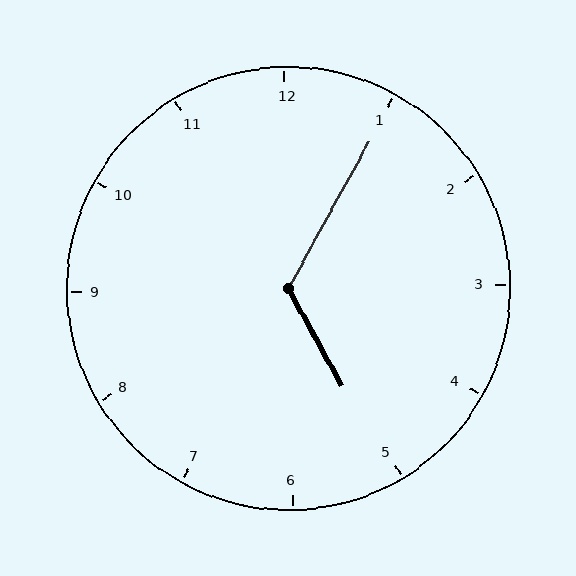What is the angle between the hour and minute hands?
Approximately 122 degrees.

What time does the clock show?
5:05.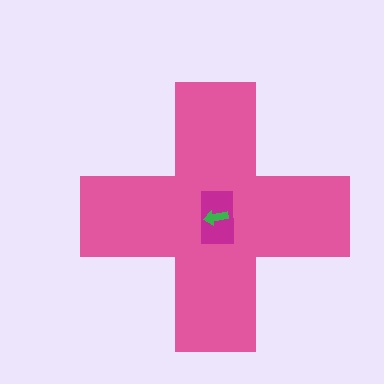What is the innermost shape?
The green arrow.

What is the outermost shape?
The pink cross.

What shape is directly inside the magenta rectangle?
The green arrow.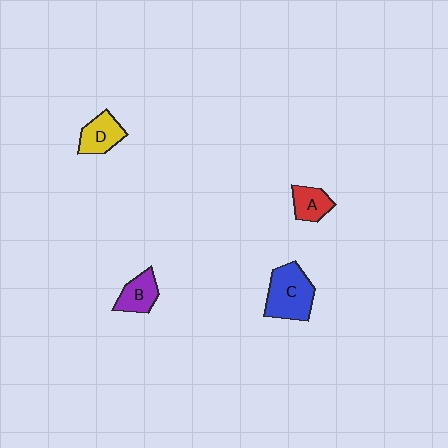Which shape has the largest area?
Shape C (blue).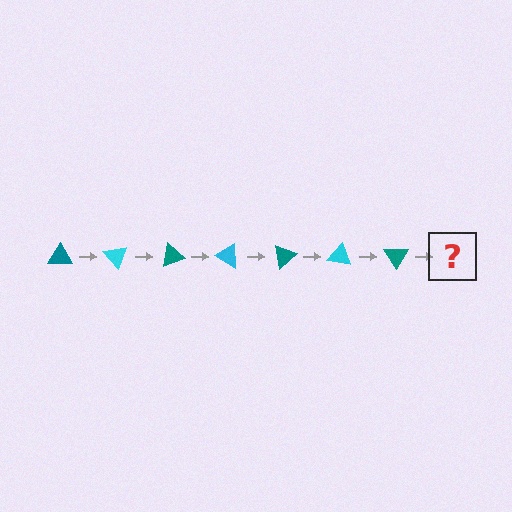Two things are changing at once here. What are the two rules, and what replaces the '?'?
The two rules are that it rotates 50 degrees each step and the color cycles through teal and cyan. The '?' should be a cyan triangle, rotated 350 degrees from the start.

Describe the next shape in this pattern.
It should be a cyan triangle, rotated 350 degrees from the start.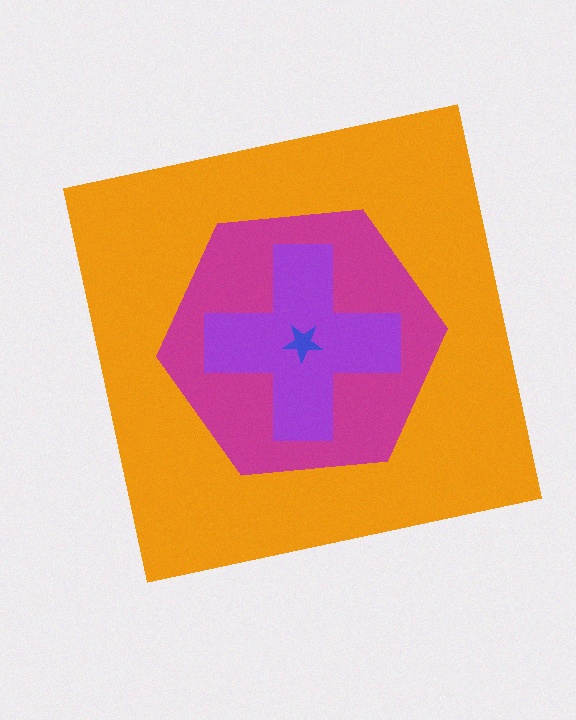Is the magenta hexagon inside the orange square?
Yes.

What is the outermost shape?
The orange square.